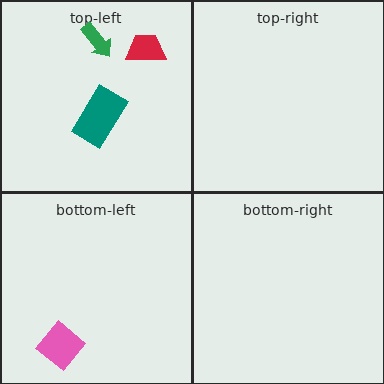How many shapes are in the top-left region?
3.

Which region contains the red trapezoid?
The top-left region.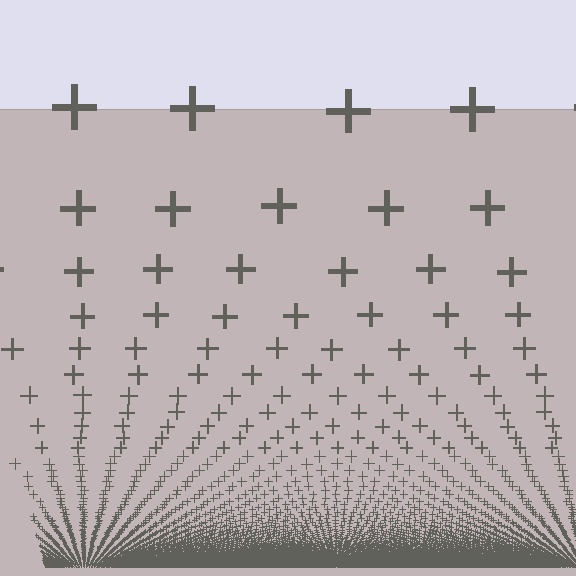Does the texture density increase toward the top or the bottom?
Density increases toward the bottom.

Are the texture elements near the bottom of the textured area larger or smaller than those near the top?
Smaller. The gradient is inverted — elements near the bottom are smaller and denser.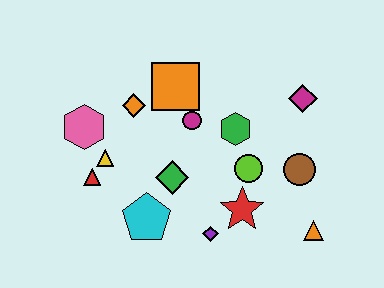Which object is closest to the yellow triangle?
The red triangle is closest to the yellow triangle.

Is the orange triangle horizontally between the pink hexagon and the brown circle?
No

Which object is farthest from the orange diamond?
The orange triangle is farthest from the orange diamond.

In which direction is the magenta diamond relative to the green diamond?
The magenta diamond is to the right of the green diamond.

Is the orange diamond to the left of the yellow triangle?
No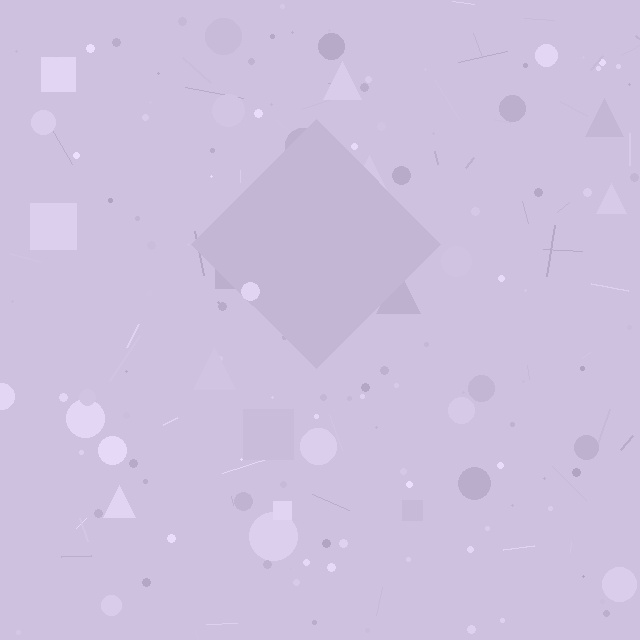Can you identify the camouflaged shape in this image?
The camouflaged shape is a diamond.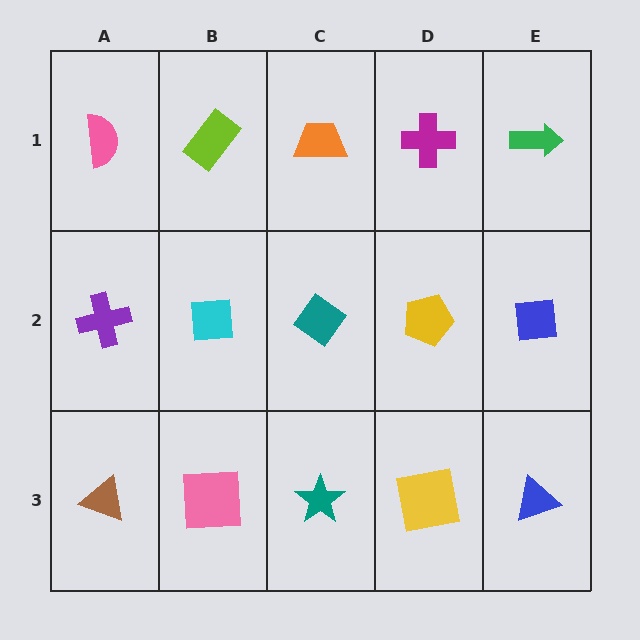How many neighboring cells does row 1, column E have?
2.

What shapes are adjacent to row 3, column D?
A yellow pentagon (row 2, column D), a teal star (row 3, column C), a blue triangle (row 3, column E).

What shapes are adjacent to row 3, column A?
A purple cross (row 2, column A), a pink square (row 3, column B).